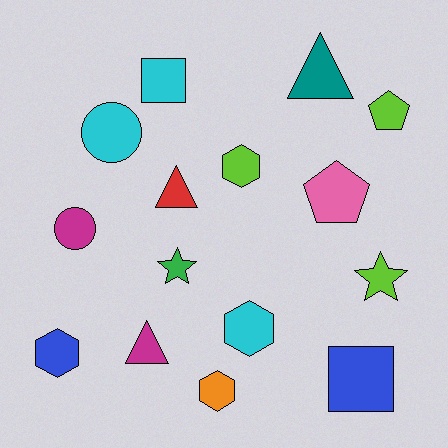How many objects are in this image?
There are 15 objects.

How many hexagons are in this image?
There are 4 hexagons.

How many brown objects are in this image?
There are no brown objects.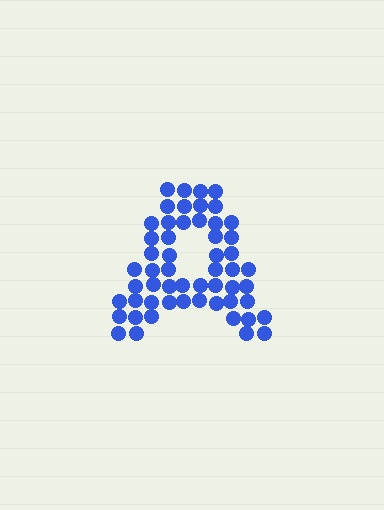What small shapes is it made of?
It is made of small circles.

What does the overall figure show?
The overall figure shows the letter A.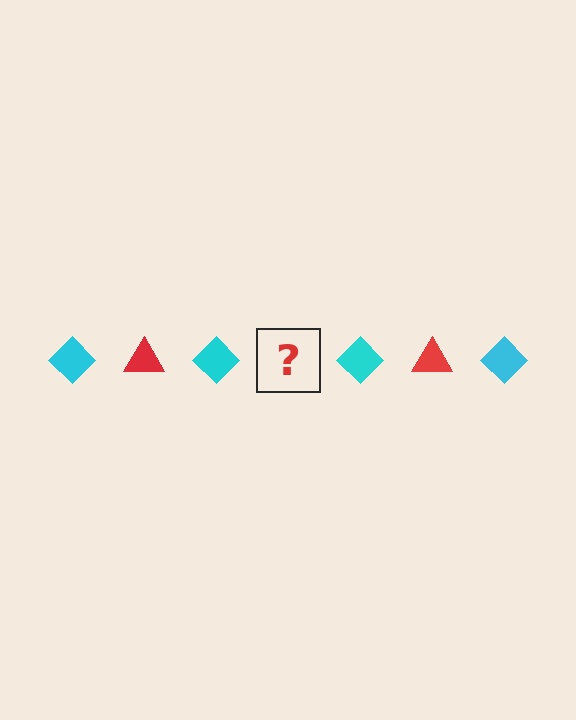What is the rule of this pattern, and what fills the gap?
The rule is that the pattern alternates between cyan diamond and red triangle. The gap should be filled with a red triangle.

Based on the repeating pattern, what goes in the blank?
The blank should be a red triangle.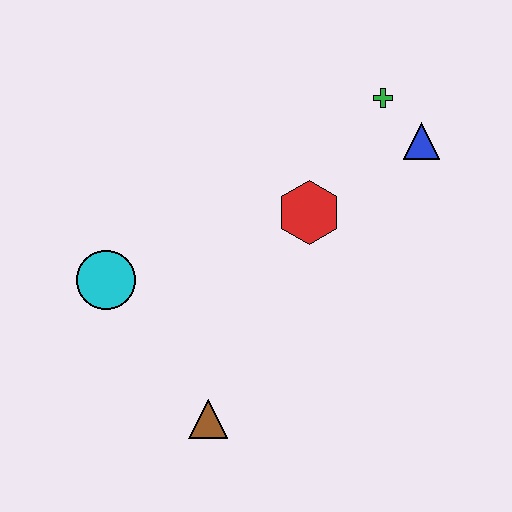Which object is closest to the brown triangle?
The cyan circle is closest to the brown triangle.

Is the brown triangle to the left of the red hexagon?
Yes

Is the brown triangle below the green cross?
Yes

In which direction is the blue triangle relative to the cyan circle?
The blue triangle is to the right of the cyan circle.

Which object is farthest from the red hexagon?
The brown triangle is farthest from the red hexagon.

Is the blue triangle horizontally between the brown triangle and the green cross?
No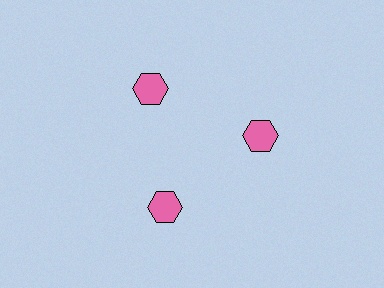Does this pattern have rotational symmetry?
Yes, this pattern has 3-fold rotational symmetry. It looks the same after rotating 120 degrees around the center.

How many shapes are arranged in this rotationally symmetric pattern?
There are 3 shapes, arranged in 3 groups of 1.